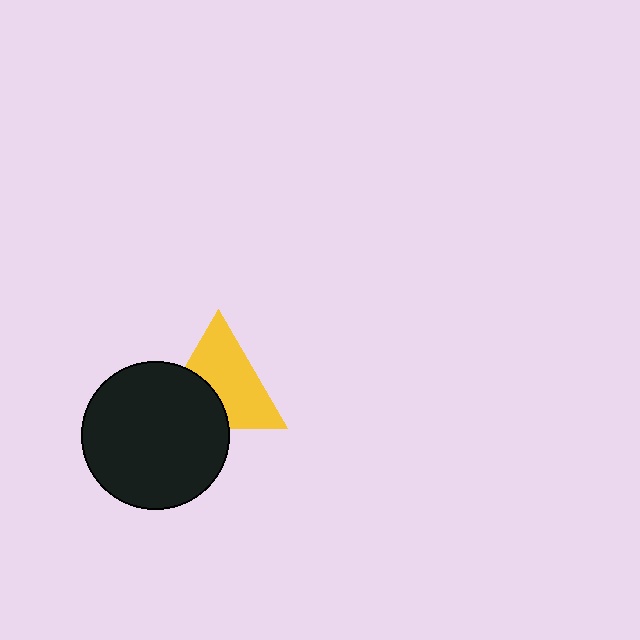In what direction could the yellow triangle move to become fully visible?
The yellow triangle could move toward the upper-right. That would shift it out from behind the black circle entirely.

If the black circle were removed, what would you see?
You would see the complete yellow triangle.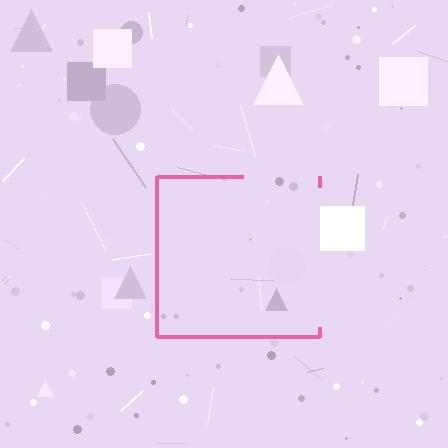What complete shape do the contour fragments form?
The contour fragments form a square.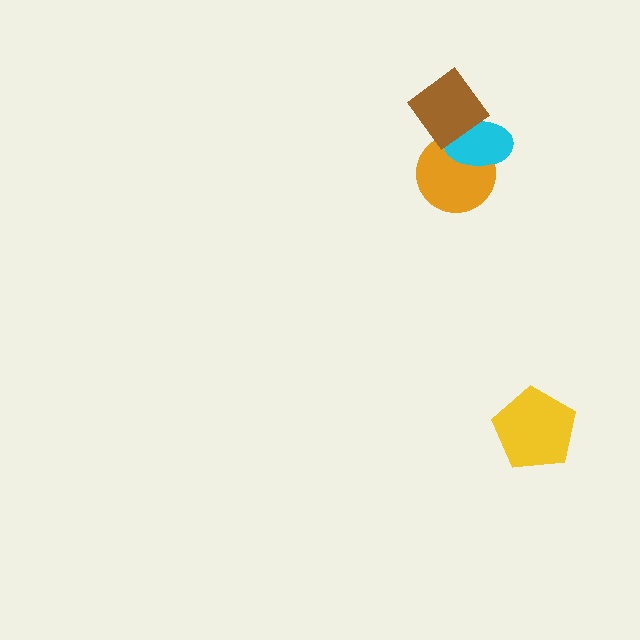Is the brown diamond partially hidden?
No, no other shape covers it.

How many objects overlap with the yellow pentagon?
0 objects overlap with the yellow pentagon.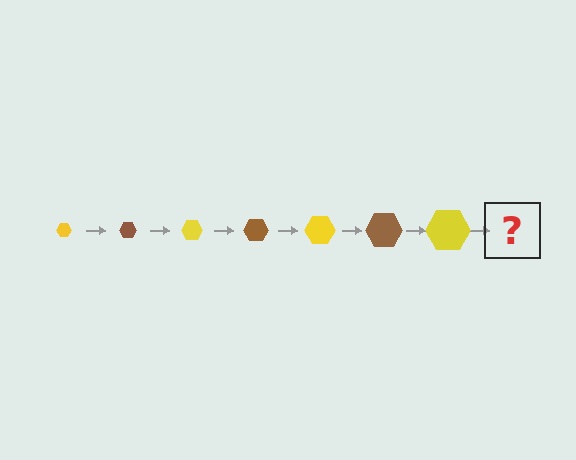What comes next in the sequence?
The next element should be a brown hexagon, larger than the previous one.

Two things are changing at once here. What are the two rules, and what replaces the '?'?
The two rules are that the hexagon grows larger each step and the color cycles through yellow and brown. The '?' should be a brown hexagon, larger than the previous one.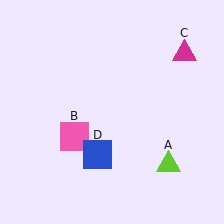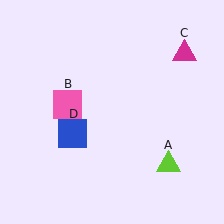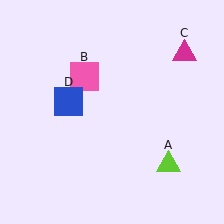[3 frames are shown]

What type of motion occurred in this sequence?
The pink square (object B), blue square (object D) rotated clockwise around the center of the scene.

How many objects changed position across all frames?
2 objects changed position: pink square (object B), blue square (object D).